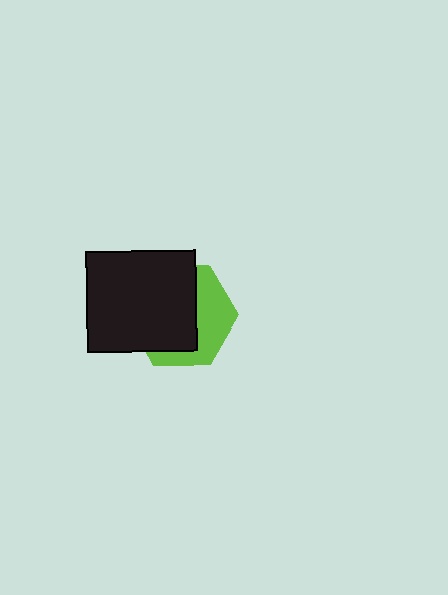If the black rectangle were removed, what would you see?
You would see the complete lime hexagon.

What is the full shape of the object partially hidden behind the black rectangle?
The partially hidden object is a lime hexagon.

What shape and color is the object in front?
The object in front is a black rectangle.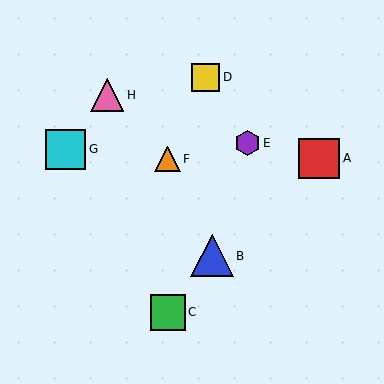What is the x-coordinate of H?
Object H is at x≈107.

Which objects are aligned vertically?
Objects C, F are aligned vertically.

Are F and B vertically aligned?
No, F is at x≈168 and B is at x≈212.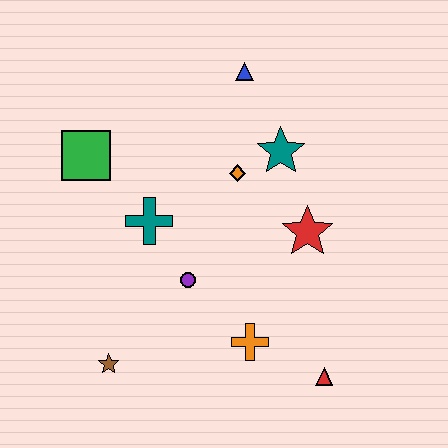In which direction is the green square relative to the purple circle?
The green square is above the purple circle.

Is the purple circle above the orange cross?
Yes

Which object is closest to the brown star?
The purple circle is closest to the brown star.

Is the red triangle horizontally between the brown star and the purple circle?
No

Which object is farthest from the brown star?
The blue triangle is farthest from the brown star.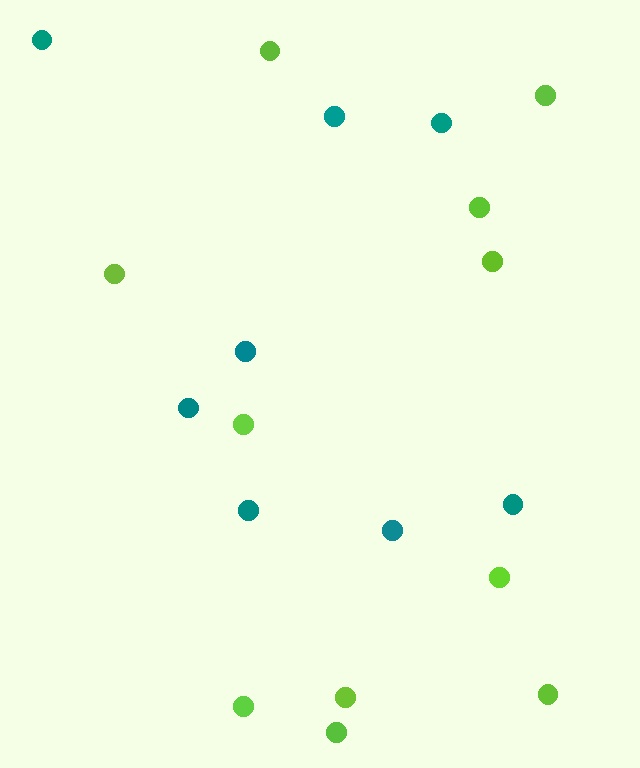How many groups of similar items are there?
There are 2 groups: one group of teal circles (8) and one group of lime circles (11).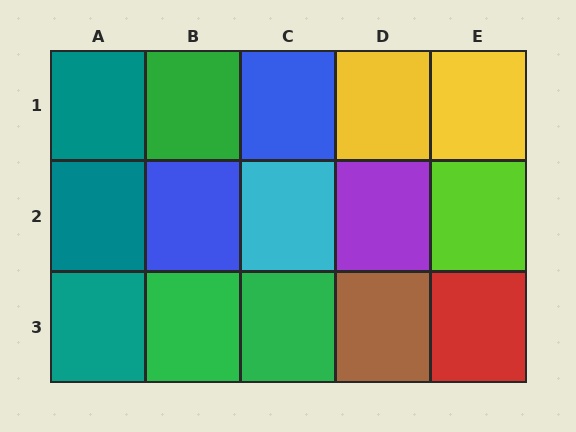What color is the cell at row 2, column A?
Teal.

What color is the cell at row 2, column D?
Purple.